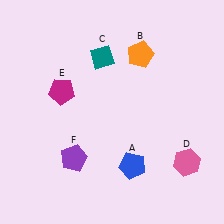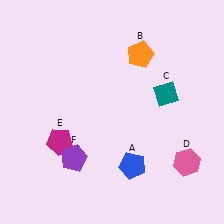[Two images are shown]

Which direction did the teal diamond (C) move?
The teal diamond (C) moved right.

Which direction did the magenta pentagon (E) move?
The magenta pentagon (E) moved down.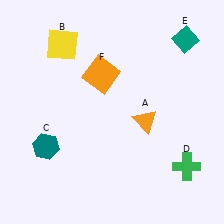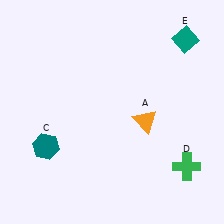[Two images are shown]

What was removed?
The yellow square (B), the orange square (F) were removed in Image 2.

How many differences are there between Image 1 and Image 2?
There are 2 differences between the two images.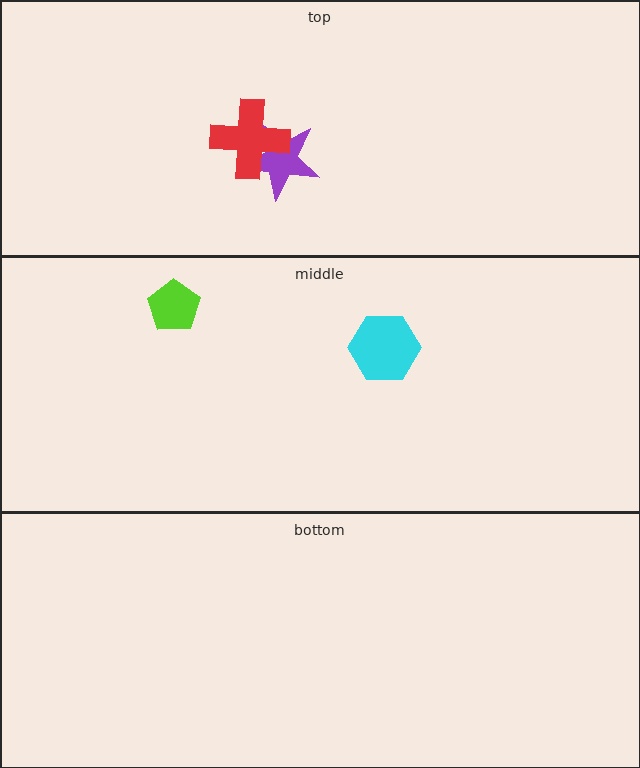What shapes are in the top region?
The purple star, the red cross.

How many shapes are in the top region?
2.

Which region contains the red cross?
The top region.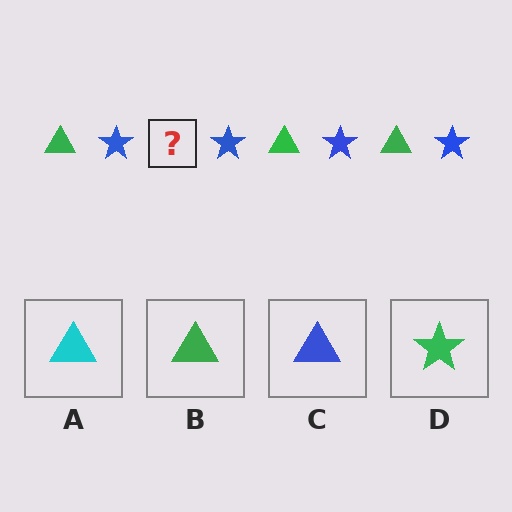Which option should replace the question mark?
Option B.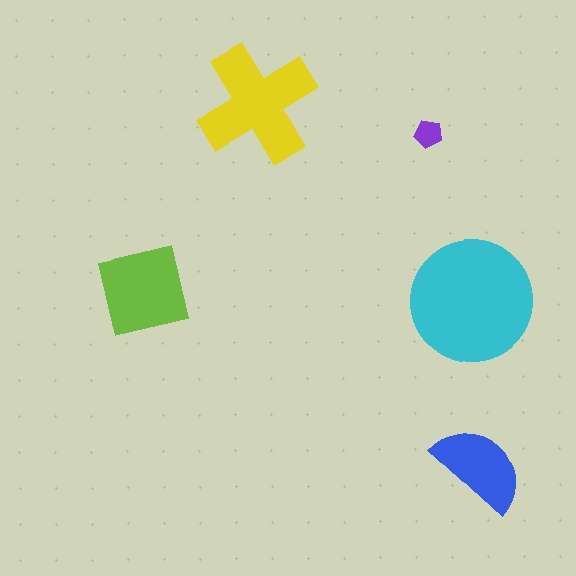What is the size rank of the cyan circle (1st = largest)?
1st.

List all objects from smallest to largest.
The purple pentagon, the blue semicircle, the lime square, the yellow cross, the cyan circle.